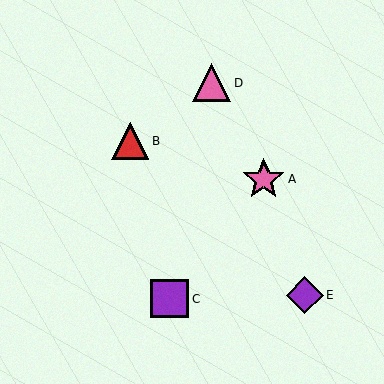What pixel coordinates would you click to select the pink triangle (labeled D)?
Click at (212, 83) to select the pink triangle D.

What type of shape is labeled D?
Shape D is a pink triangle.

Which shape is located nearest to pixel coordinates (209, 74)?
The pink triangle (labeled D) at (212, 83) is nearest to that location.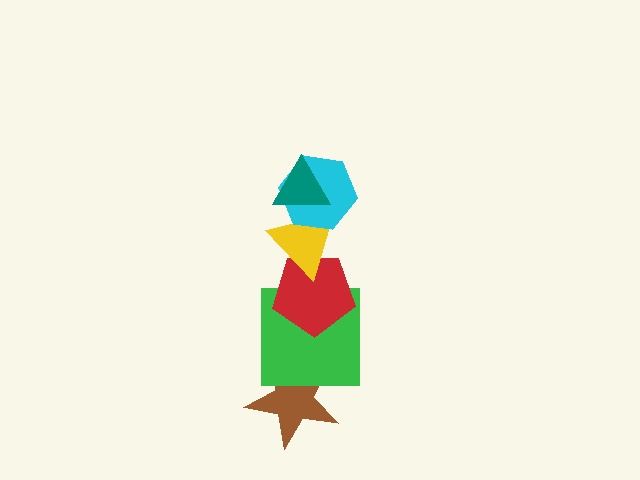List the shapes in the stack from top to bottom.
From top to bottom: the teal triangle, the cyan hexagon, the yellow triangle, the red pentagon, the green square, the brown star.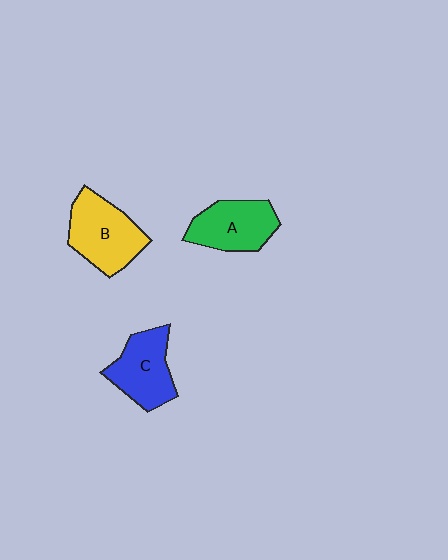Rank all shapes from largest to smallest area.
From largest to smallest: B (yellow), C (blue), A (green).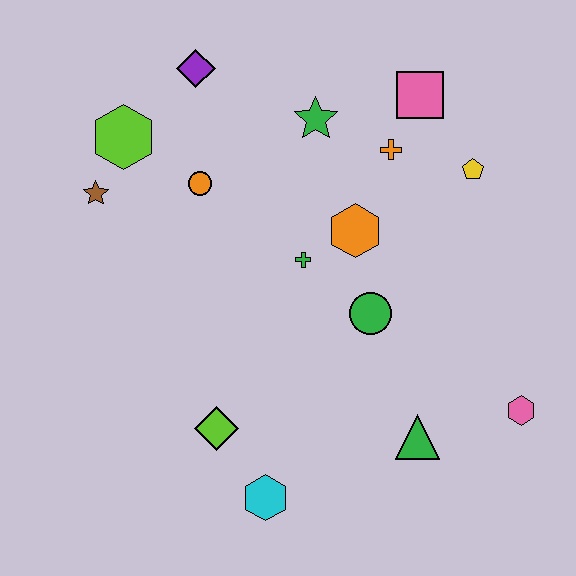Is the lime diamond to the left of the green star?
Yes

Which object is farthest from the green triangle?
The purple diamond is farthest from the green triangle.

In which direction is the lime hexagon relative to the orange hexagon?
The lime hexagon is to the left of the orange hexagon.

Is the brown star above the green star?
No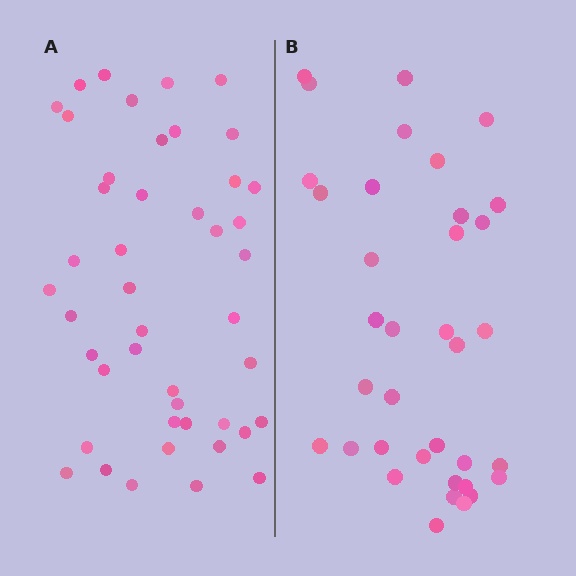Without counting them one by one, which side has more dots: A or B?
Region A (the left region) has more dots.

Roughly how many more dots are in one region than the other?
Region A has roughly 8 or so more dots than region B.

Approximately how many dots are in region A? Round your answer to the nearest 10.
About 40 dots. (The exact count is 45, which rounds to 40.)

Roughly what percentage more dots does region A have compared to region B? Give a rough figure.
About 25% more.